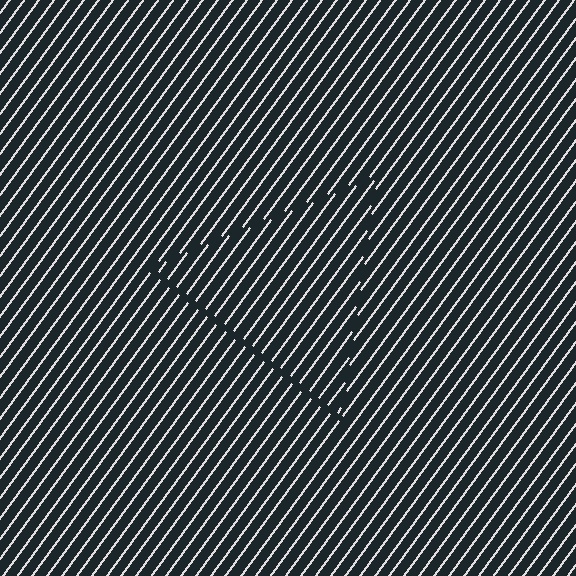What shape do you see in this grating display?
An illusory triangle. The interior of the shape contains the same grating, shifted by half a period — the contour is defined by the phase discontinuity where line-ends from the inner and outer gratings abut.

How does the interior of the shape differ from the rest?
The interior of the shape contains the same grating, shifted by half a period — the contour is defined by the phase discontinuity where line-ends from the inner and outer gratings abut.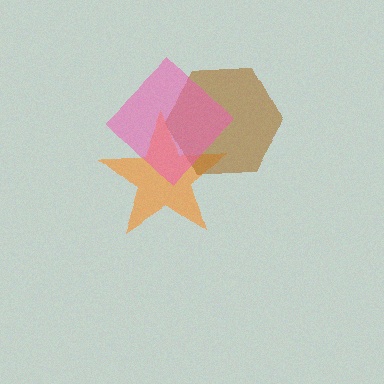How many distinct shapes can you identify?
There are 3 distinct shapes: an orange star, a brown hexagon, a pink diamond.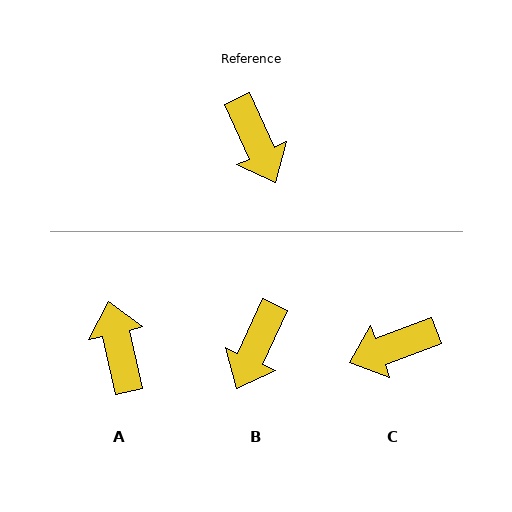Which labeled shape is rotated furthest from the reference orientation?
A, about 168 degrees away.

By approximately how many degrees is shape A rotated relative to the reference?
Approximately 168 degrees counter-clockwise.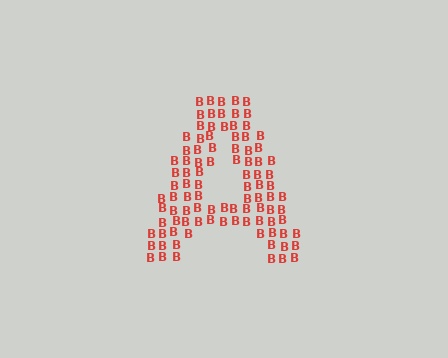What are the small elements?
The small elements are letter B's.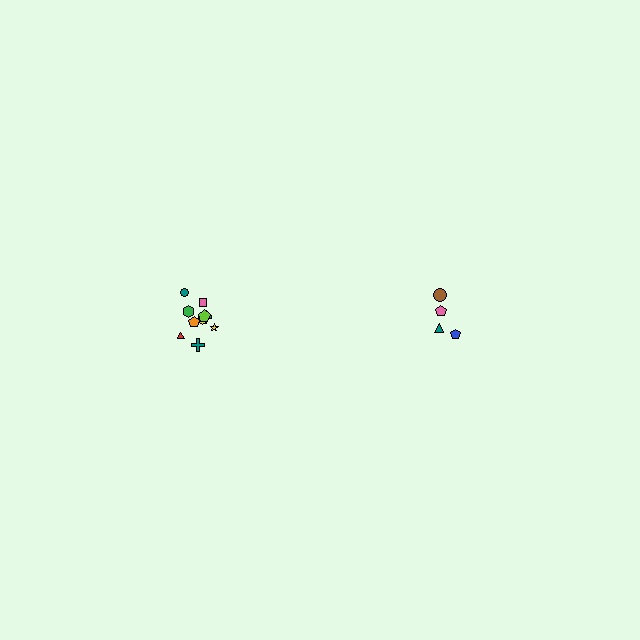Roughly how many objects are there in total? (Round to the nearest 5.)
Roughly 15 objects in total.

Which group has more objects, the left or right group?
The left group.